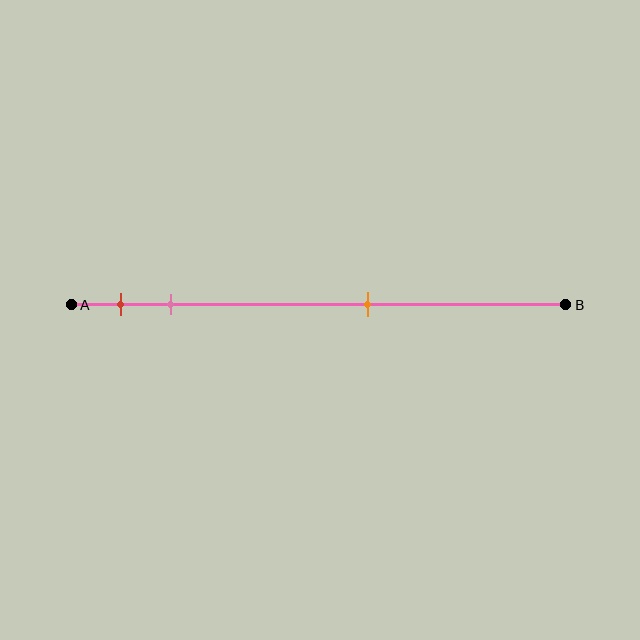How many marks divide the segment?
There are 3 marks dividing the segment.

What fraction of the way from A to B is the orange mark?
The orange mark is approximately 60% (0.6) of the way from A to B.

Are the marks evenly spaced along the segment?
No, the marks are not evenly spaced.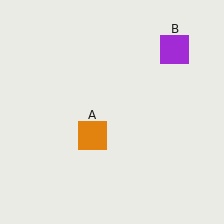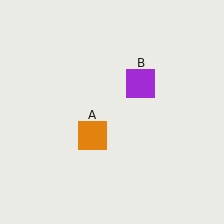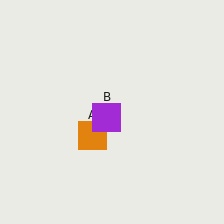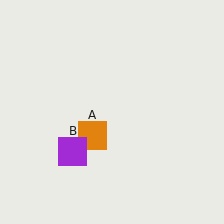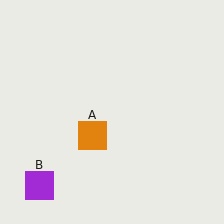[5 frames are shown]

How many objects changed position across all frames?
1 object changed position: purple square (object B).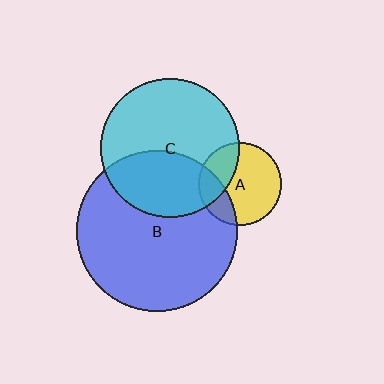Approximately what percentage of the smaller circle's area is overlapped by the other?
Approximately 30%.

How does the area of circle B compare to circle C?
Approximately 1.3 times.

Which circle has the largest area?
Circle B (blue).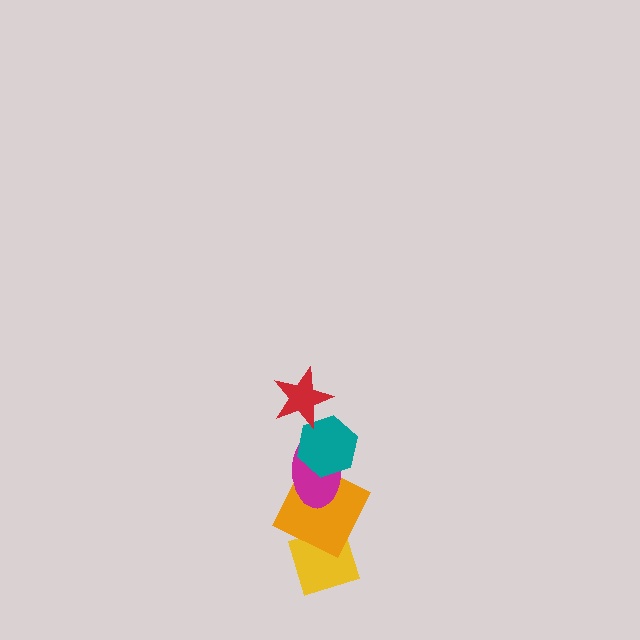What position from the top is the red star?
The red star is 1st from the top.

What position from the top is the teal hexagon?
The teal hexagon is 2nd from the top.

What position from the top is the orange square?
The orange square is 4th from the top.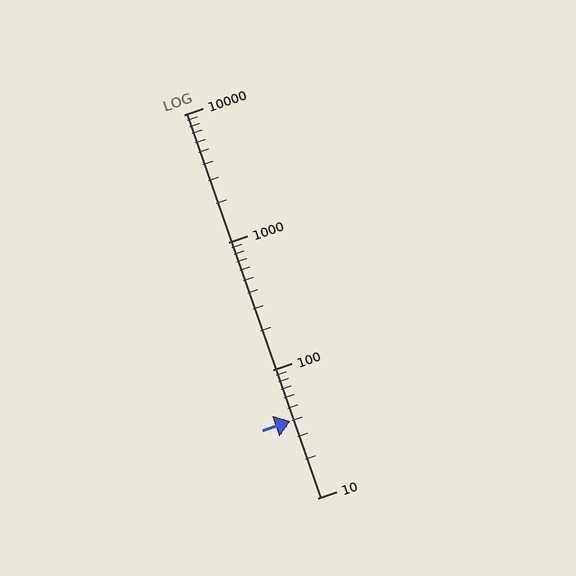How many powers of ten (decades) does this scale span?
The scale spans 3 decades, from 10 to 10000.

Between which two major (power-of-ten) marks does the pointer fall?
The pointer is between 10 and 100.